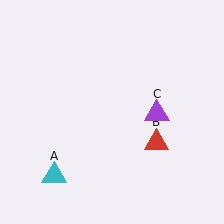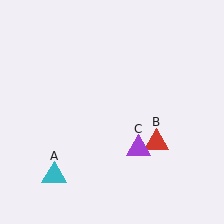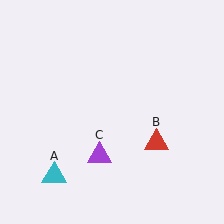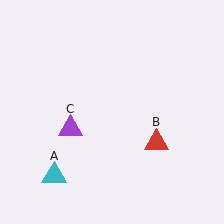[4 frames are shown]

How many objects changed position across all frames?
1 object changed position: purple triangle (object C).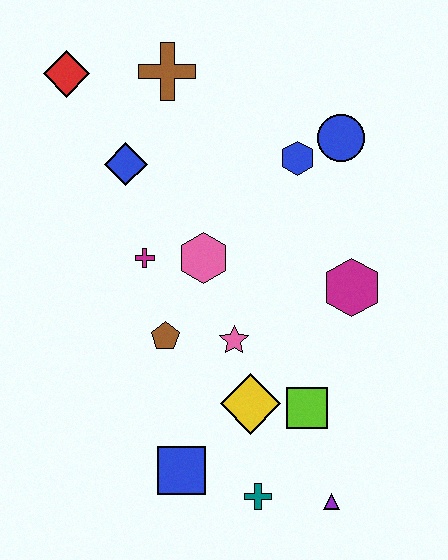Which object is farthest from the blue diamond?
The purple triangle is farthest from the blue diamond.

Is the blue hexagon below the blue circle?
Yes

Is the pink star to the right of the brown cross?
Yes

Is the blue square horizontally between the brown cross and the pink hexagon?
Yes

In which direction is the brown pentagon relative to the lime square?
The brown pentagon is to the left of the lime square.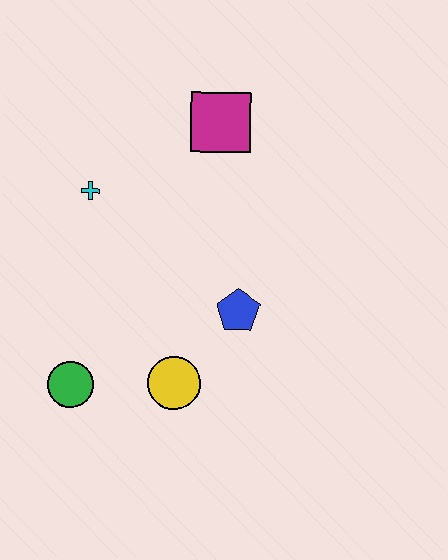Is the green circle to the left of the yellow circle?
Yes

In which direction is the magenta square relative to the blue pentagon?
The magenta square is above the blue pentagon.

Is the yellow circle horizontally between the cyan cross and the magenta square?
Yes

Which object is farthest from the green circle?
The magenta square is farthest from the green circle.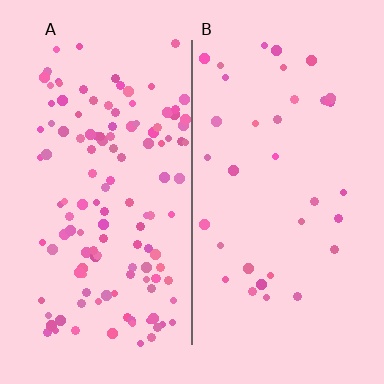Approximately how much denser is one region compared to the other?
Approximately 3.7× — region A over region B.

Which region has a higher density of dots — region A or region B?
A (the left).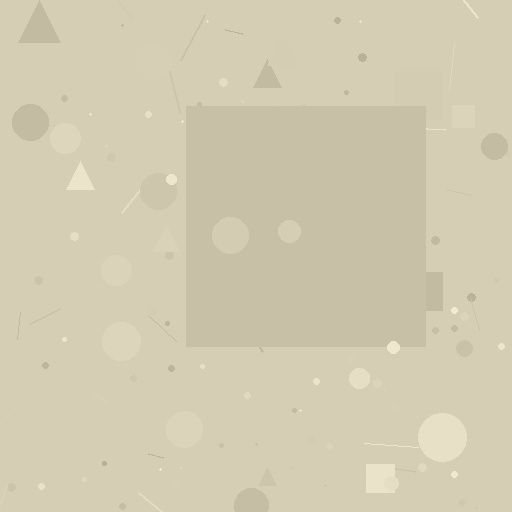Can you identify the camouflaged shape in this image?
The camouflaged shape is a square.